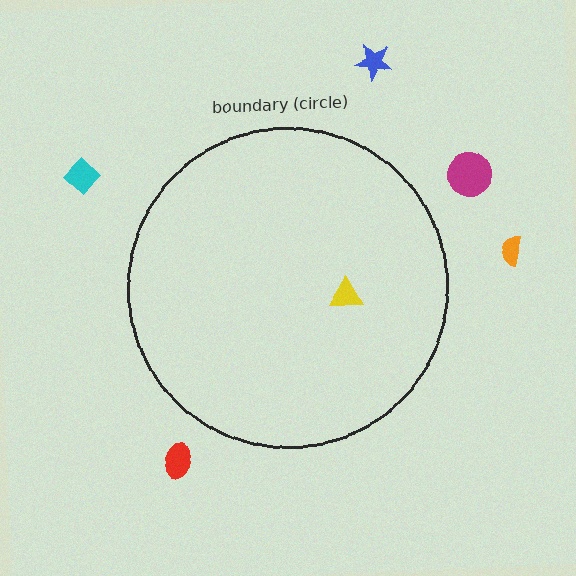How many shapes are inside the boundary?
1 inside, 5 outside.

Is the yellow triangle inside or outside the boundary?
Inside.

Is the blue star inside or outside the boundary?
Outside.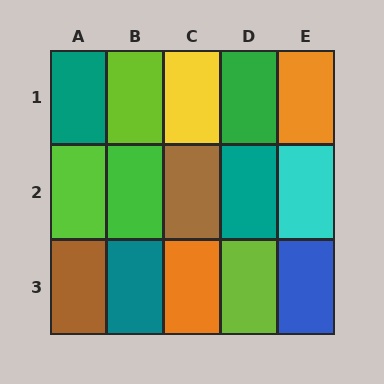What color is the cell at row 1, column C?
Yellow.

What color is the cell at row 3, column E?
Blue.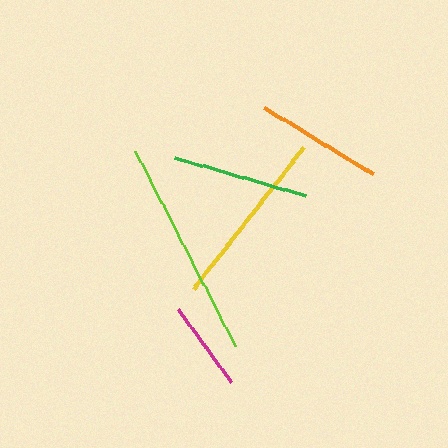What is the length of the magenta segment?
The magenta segment is approximately 90 pixels long.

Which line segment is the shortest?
The magenta line is the shortest at approximately 90 pixels.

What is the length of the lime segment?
The lime segment is approximately 218 pixels long.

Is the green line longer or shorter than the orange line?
The green line is longer than the orange line.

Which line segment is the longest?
The lime line is the longest at approximately 218 pixels.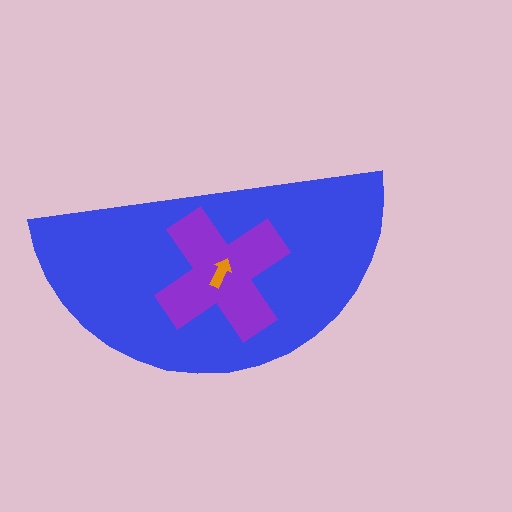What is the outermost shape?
The blue semicircle.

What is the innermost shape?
The orange arrow.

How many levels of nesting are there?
3.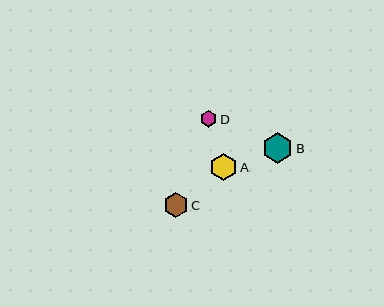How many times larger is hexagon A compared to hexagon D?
Hexagon A is approximately 1.6 times the size of hexagon D.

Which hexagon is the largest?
Hexagon B is the largest with a size of approximately 30 pixels.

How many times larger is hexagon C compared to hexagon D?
Hexagon C is approximately 1.4 times the size of hexagon D.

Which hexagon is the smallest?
Hexagon D is the smallest with a size of approximately 17 pixels.